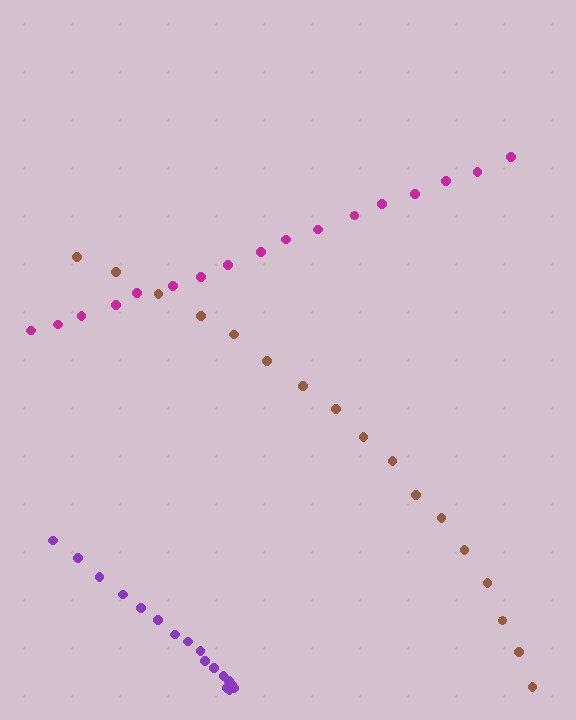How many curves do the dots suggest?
There are 3 distinct paths.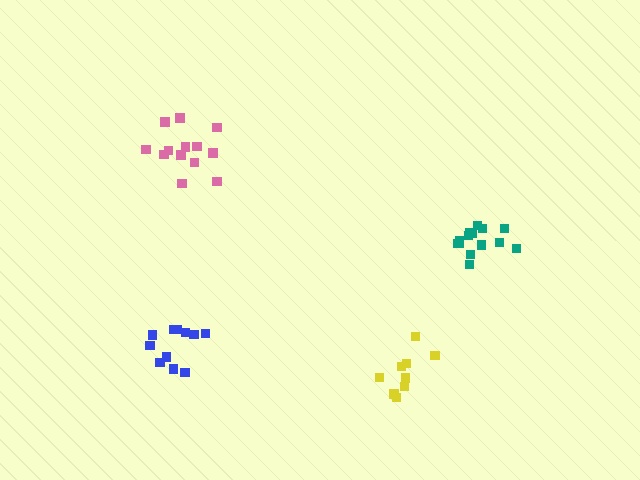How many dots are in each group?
Group 1: 9 dots, Group 2: 13 dots, Group 3: 14 dots, Group 4: 11 dots (47 total).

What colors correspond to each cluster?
The clusters are colored: yellow, pink, teal, blue.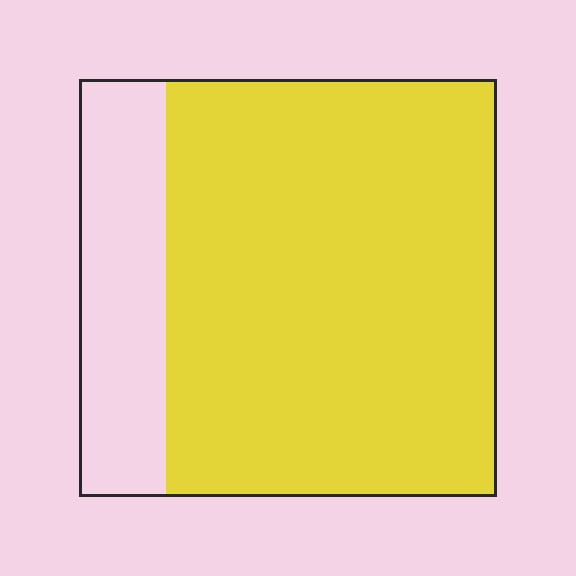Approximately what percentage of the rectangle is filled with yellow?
Approximately 80%.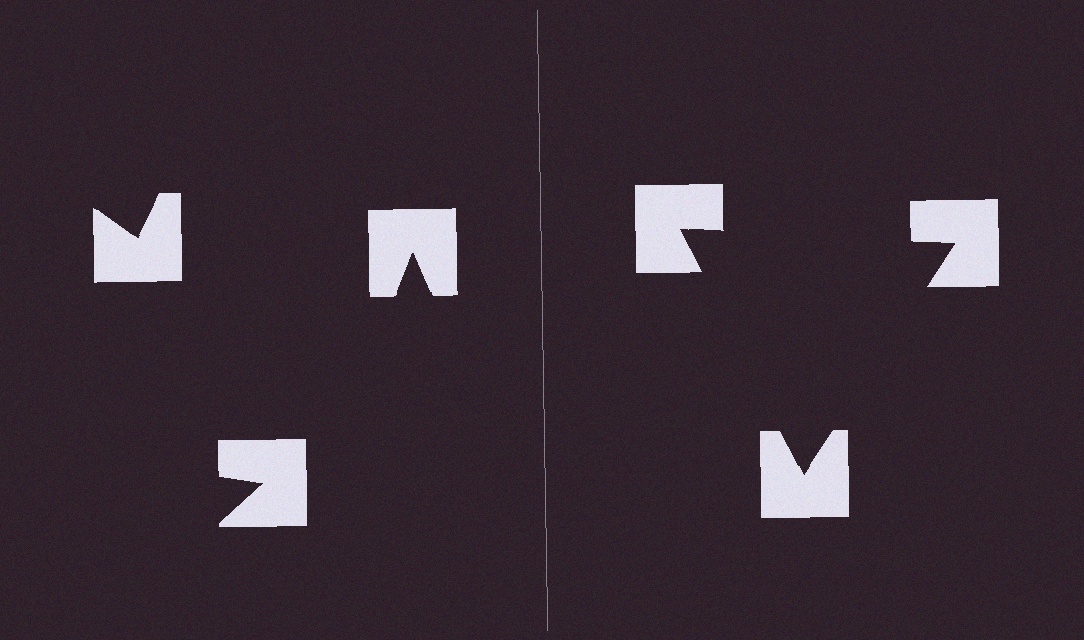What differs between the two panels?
The notched squares are positioned identically on both sides; only the wedge orientations differ. On the right they align to a triangle; on the left they are misaligned.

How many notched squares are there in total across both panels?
6 — 3 on each side.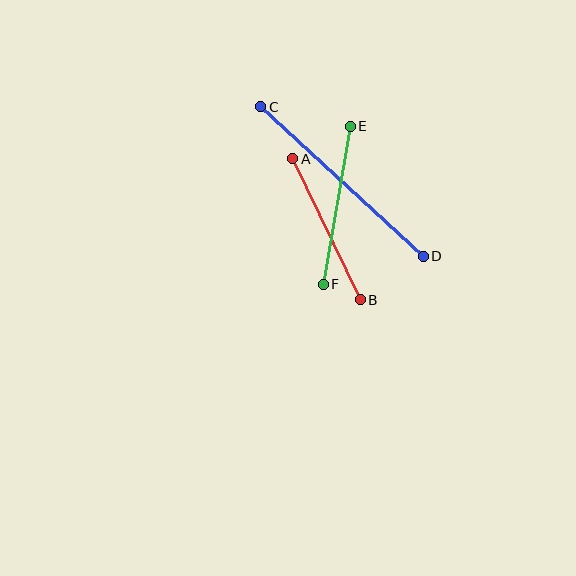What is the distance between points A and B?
The distance is approximately 157 pixels.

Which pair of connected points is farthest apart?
Points C and D are farthest apart.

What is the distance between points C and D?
The distance is approximately 221 pixels.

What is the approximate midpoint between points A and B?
The midpoint is at approximately (327, 229) pixels.